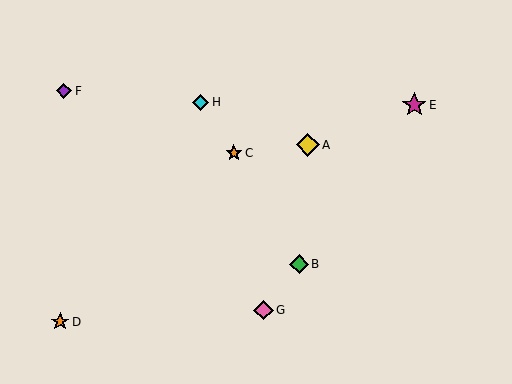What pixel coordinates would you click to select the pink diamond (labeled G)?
Click at (263, 310) to select the pink diamond G.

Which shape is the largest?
The magenta star (labeled E) is the largest.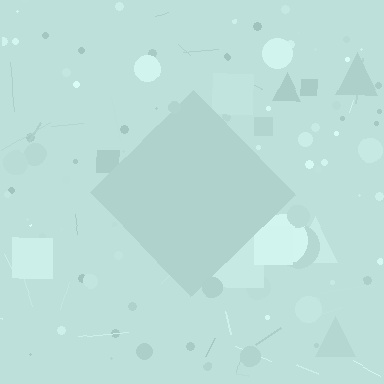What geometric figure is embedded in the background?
A diamond is embedded in the background.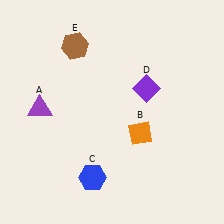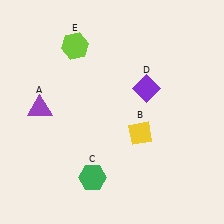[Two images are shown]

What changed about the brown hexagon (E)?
In Image 1, E is brown. In Image 2, it changed to lime.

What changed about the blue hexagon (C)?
In Image 1, C is blue. In Image 2, it changed to green.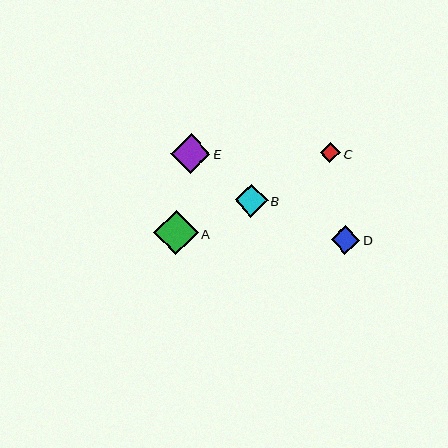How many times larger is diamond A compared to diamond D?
Diamond A is approximately 1.6 times the size of diamond D.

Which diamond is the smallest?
Diamond C is the smallest with a size of approximately 20 pixels.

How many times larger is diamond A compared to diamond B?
Diamond A is approximately 1.3 times the size of diamond B.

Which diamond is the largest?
Diamond A is the largest with a size of approximately 44 pixels.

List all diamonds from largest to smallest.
From largest to smallest: A, E, B, D, C.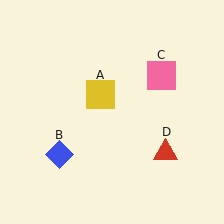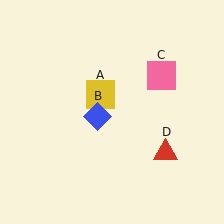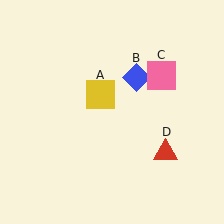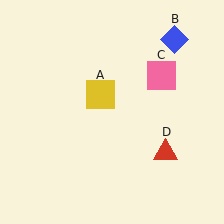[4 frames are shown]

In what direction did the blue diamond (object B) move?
The blue diamond (object B) moved up and to the right.